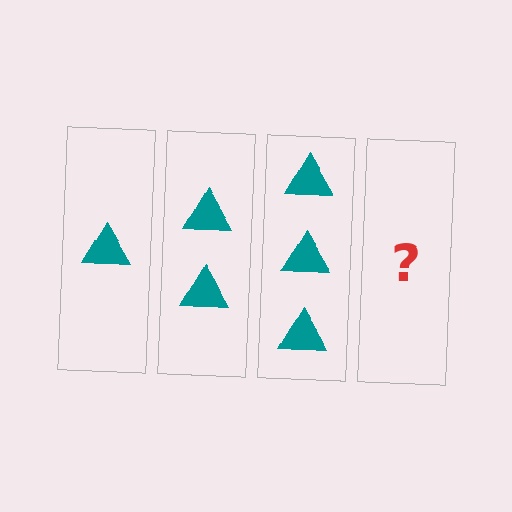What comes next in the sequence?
The next element should be 4 triangles.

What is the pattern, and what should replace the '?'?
The pattern is that each step adds one more triangle. The '?' should be 4 triangles.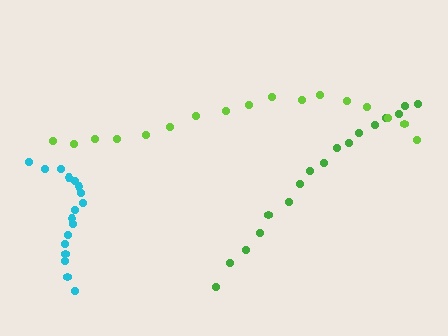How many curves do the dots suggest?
There are 3 distinct paths.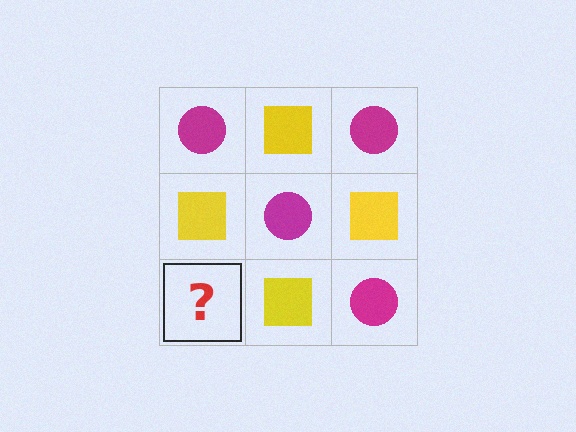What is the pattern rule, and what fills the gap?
The rule is that it alternates magenta circle and yellow square in a checkerboard pattern. The gap should be filled with a magenta circle.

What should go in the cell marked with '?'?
The missing cell should contain a magenta circle.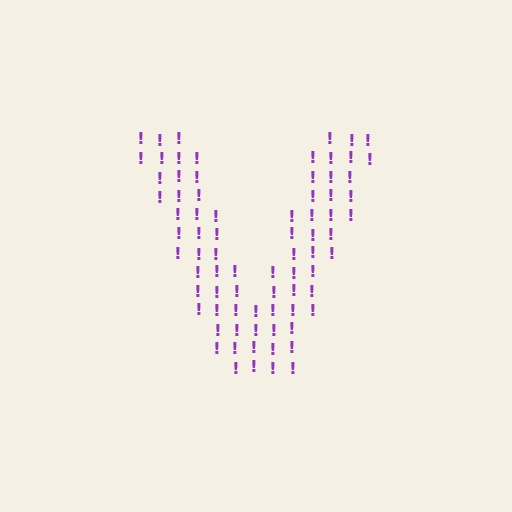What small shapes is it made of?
It is made of small exclamation marks.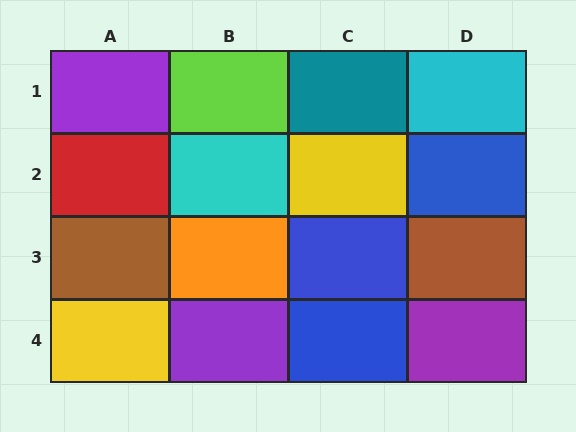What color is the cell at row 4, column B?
Purple.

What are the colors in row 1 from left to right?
Purple, lime, teal, cyan.